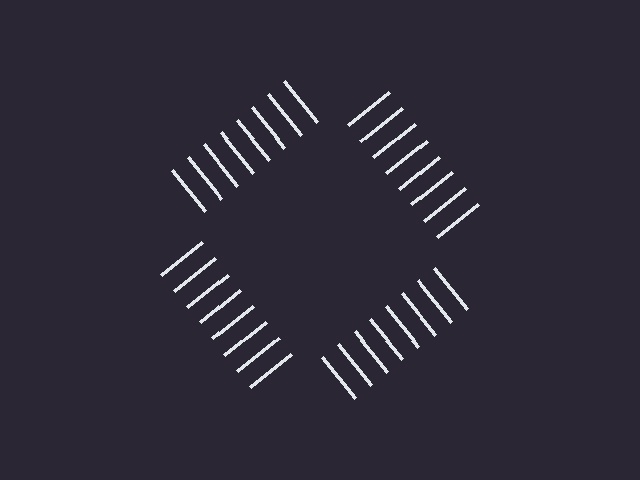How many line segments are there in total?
32 — 8 along each of the 4 edges.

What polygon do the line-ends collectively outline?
An illusory square — the line segments terminate on its edges but no continuous stroke is drawn.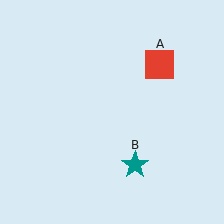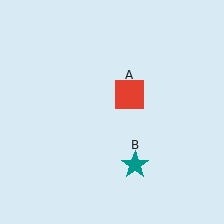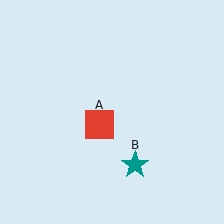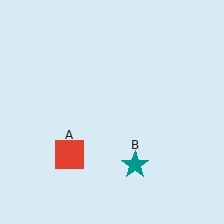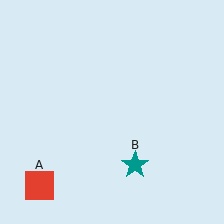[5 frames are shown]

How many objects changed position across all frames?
1 object changed position: red square (object A).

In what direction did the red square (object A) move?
The red square (object A) moved down and to the left.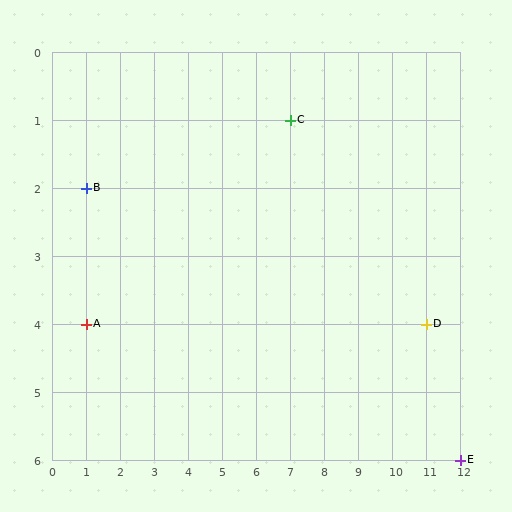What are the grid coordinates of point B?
Point B is at grid coordinates (1, 2).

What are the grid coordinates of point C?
Point C is at grid coordinates (7, 1).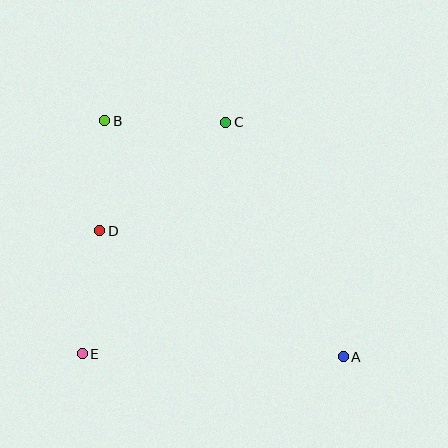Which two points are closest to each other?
Points B and D are closest to each other.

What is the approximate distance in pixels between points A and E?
The distance between A and E is approximately 261 pixels.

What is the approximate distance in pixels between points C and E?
The distance between C and E is approximately 272 pixels.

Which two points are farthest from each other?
Points A and B are farthest from each other.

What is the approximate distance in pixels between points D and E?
The distance between D and E is approximately 124 pixels.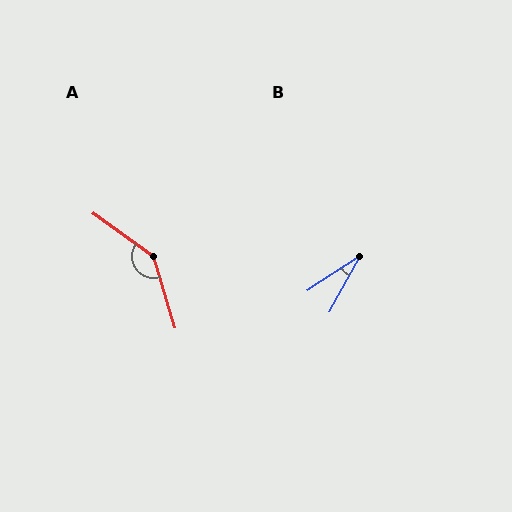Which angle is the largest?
A, at approximately 143 degrees.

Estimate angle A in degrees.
Approximately 143 degrees.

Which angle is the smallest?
B, at approximately 28 degrees.